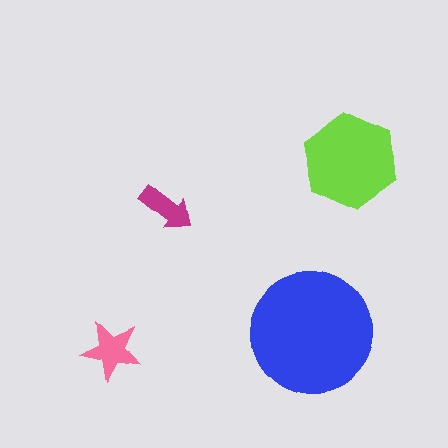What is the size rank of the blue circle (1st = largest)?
1st.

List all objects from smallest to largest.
The magenta arrow, the pink star, the lime hexagon, the blue circle.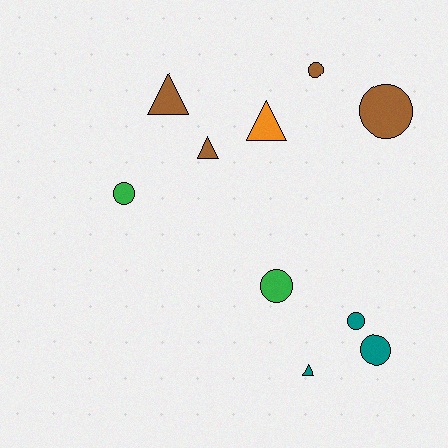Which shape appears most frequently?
Circle, with 6 objects.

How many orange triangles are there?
There is 1 orange triangle.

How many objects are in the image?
There are 10 objects.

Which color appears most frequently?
Brown, with 4 objects.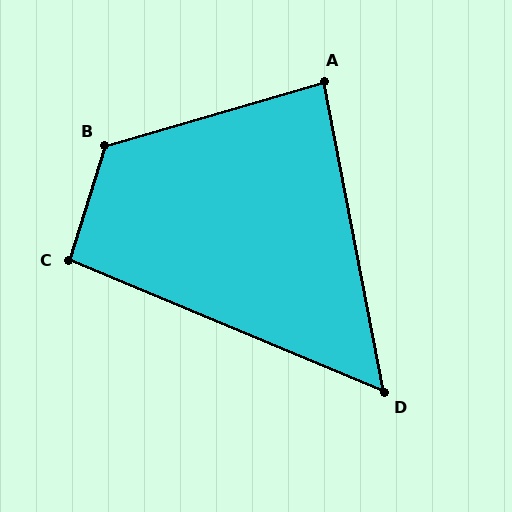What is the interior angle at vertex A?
Approximately 85 degrees (acute).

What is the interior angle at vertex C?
Approximately 95 degrees (obtuse).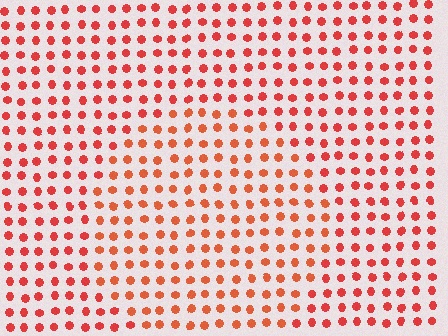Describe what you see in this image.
The image is filled with small red elements in a uniform arrangement. A circle-shaped region is visible where the elements are tinted to a slightly different hue, forming a subtle color boundary.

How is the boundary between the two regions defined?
The boundary is defined purely by a slight shift in hue (about 15 degrees). Spacing, size, and orientation are identical on both sides.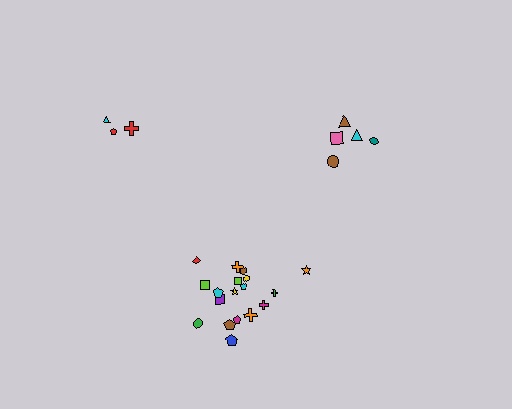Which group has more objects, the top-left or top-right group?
The top-right group.